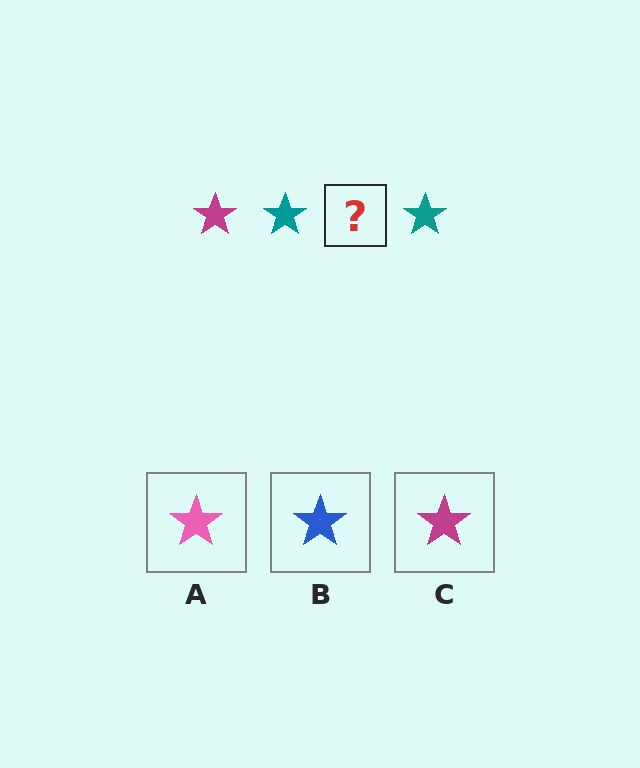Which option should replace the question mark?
Option C.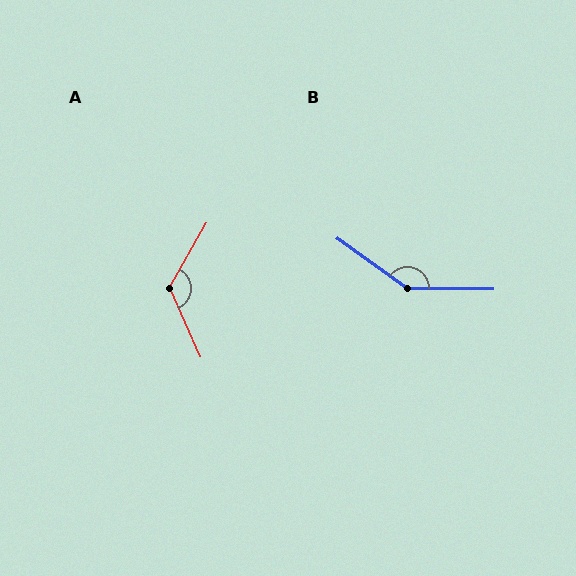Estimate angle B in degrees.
Approximately 145 degrees.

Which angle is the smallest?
A, at approximately 126 degrees.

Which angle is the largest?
B, at approximately 145 degrees.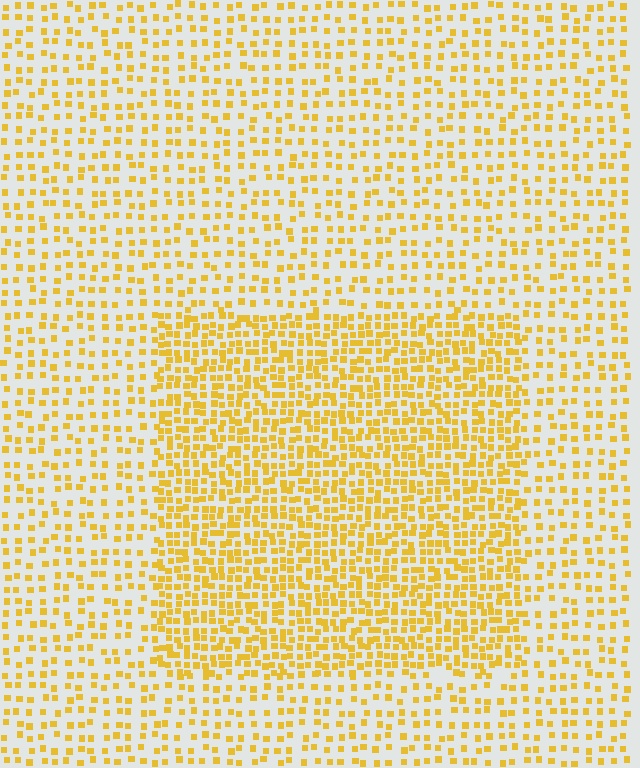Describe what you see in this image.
The image contains small yellow elements arranged at two different densities. A rectangle-shaped region is visible where the elements are more densely packed than the surrounding area.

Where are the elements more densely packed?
The elements are more densely packed inside the rectangle boundary.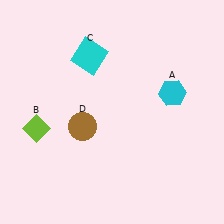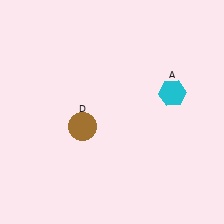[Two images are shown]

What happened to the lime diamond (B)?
The lime diamond (B) was removed in Image 2. It was in the bottom-left area of Image 1.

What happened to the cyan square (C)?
The cyan square (C) was removed in Image 2. It was in the top-left area of Image 1.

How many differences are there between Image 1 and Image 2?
There are 2 differences between the two images.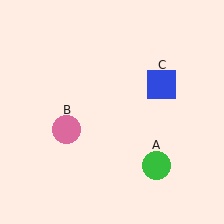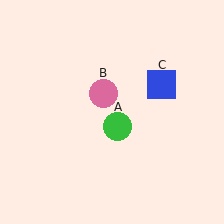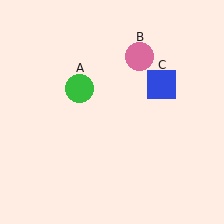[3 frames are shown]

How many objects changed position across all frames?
2 objects changed position: green circle (object A), pink circle (object B).